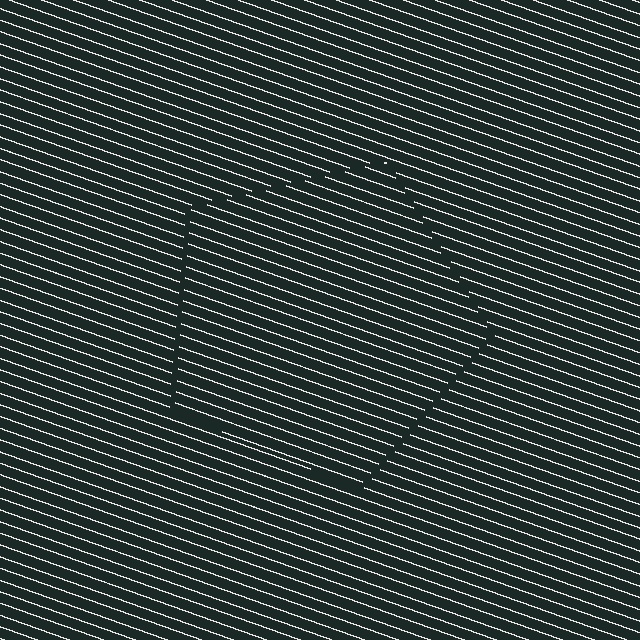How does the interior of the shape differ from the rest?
The interior of the shape contains the same grating, shifted by half a period — the contour is defined by the phase discontinuity where line-ends from the inner and outer gratings abut.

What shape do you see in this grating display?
An illusory pentagon. The interior of the shape contains the same grating, shifted by half a period — the contour is defined by the phase discontinuity where line-ends from the inner and outer gratings abut.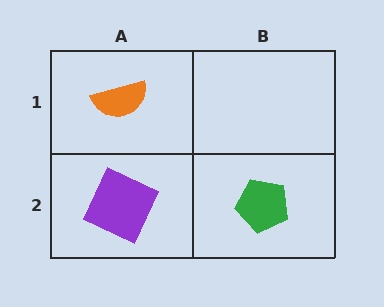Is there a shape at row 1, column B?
No, that cell is empty.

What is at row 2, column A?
A purple square.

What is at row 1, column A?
An orange semicircle.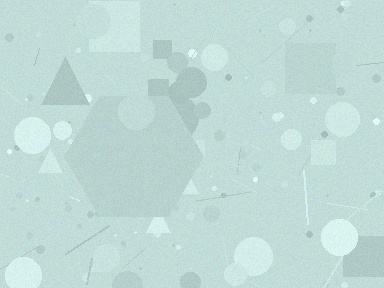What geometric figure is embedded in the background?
A hexagon is embedded in the background.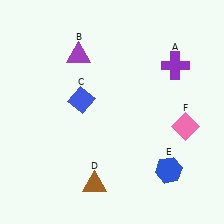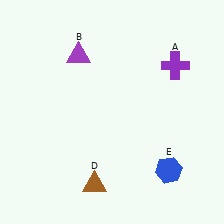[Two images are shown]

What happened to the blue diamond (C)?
The blue diamond (C) was removed in Image 2. It was in the top-left area of Image 1.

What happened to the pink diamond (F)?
The pink diamond (F) was removed in Image 2. It was in the bottom-right area of Image 1.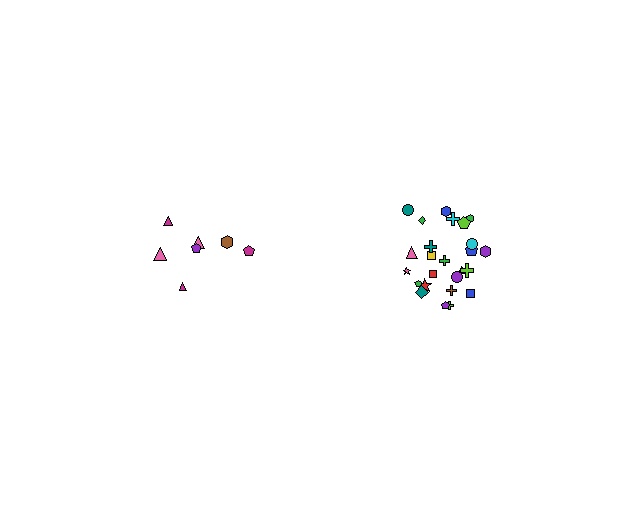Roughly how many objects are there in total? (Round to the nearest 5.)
Roughly 30 objects in total.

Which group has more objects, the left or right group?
The right group.